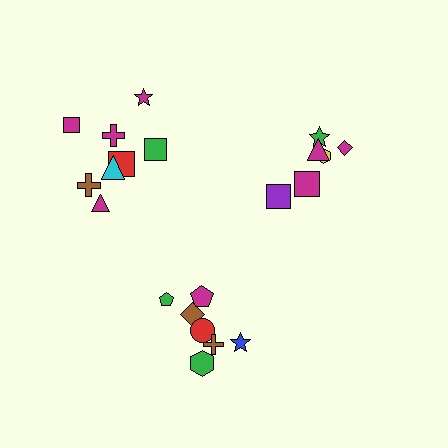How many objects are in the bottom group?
There are 7 objects.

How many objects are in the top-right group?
There are 6 objects.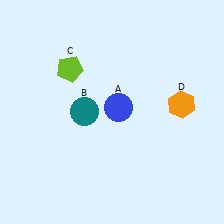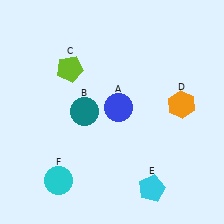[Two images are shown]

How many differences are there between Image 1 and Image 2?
There are 2 differences between the two images.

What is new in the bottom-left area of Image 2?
A cyan circle (F) was added in the bottom-left area of Image 2.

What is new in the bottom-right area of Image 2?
A cyan pentagon (E) was added in the bottom-right area of Image 2.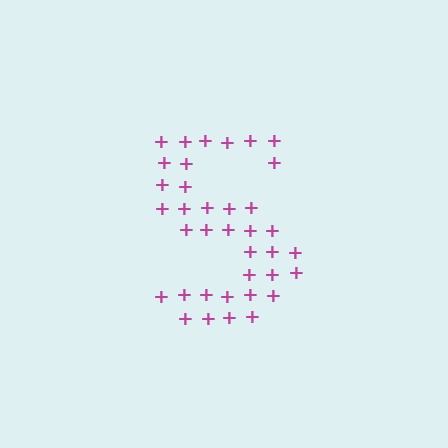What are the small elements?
The small elements are plus signs.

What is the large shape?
The large shape is the letter S.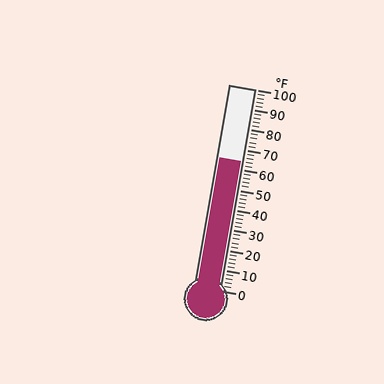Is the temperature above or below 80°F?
The temperature is below 80°F.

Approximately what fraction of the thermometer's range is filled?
The thermometer is filled to approximately 65% of its range.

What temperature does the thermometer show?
The thermometer shows approximately 64°F.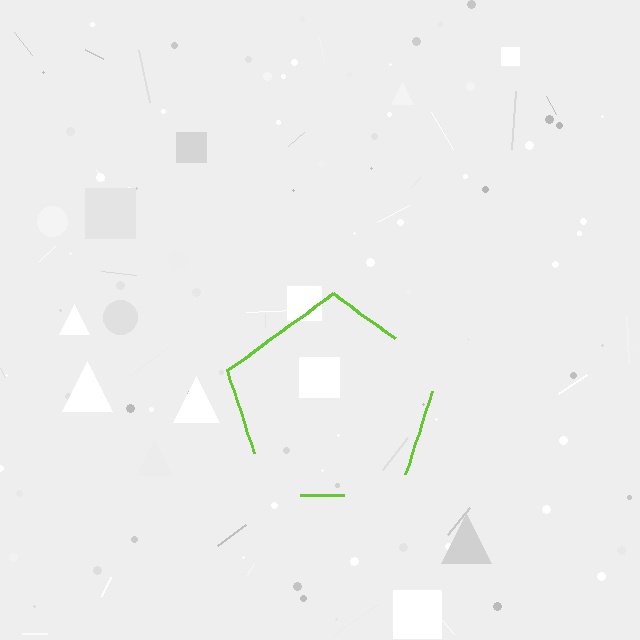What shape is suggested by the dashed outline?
The dashed outline suggests a pentagon.